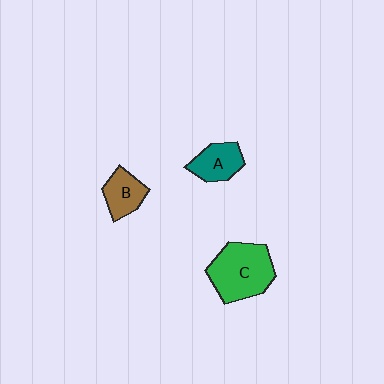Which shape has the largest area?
Shape C (green).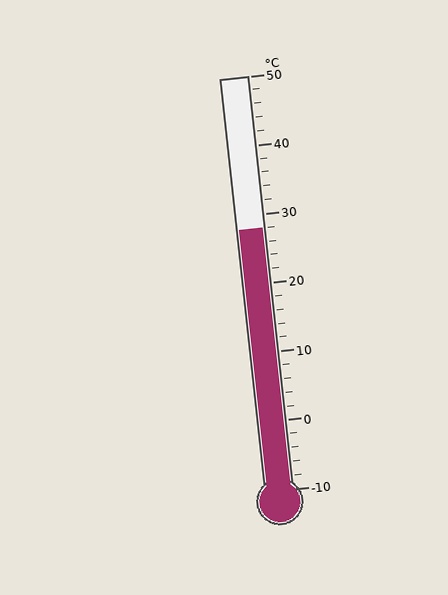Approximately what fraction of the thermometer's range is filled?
The thermometer is filled to approximately 65% of its range.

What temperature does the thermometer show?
The thermometer shows approximately 28°C.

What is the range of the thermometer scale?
The thermometer scale ranges from -10°C to 50°C.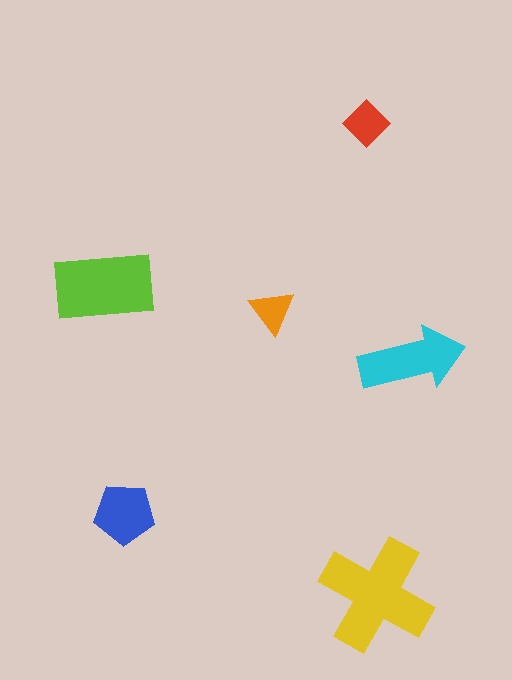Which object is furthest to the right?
The cyan arrow is rightmost.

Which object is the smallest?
The orange triangle.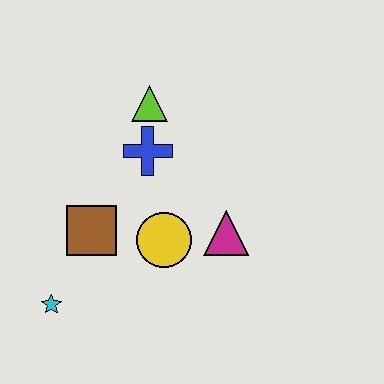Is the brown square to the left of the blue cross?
Yes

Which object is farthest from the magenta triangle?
The cyan star is farthest from the magenta triangle.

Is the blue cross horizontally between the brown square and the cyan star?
No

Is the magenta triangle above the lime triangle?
No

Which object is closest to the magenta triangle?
The yellow circle is closest to the magenta triangle.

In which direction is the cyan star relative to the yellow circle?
The cyan star is to the left of the yellow circle.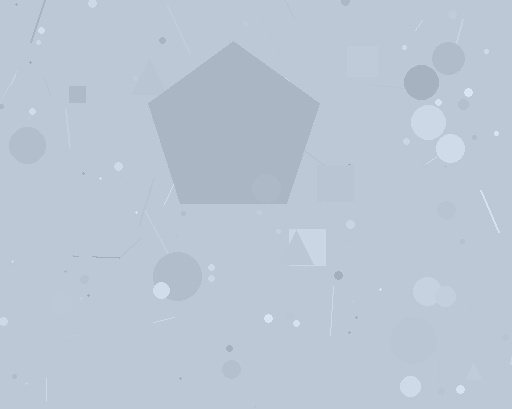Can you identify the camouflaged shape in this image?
The camouflaged shape is a pentagon.